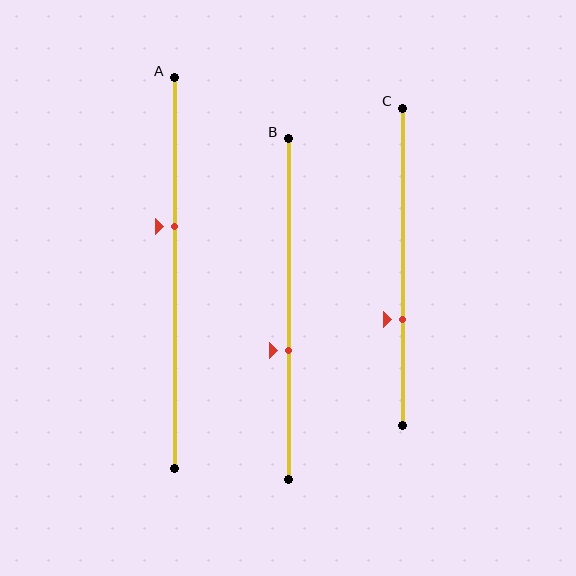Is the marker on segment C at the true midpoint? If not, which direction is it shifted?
No, the marker on segment C is shifted downward by about 17% of the segment length.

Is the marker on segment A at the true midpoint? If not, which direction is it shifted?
No, the marker on segment A is shifted upward by about 12% of the segment length.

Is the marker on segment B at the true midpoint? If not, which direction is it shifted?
No, the marker on segment B is shifted downward by about 12% of the segment length.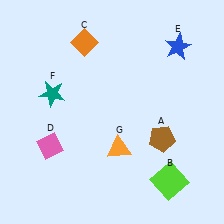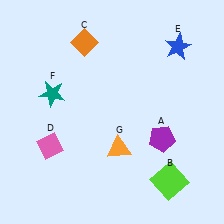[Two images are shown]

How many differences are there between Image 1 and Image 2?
There is 1 difference between the two images.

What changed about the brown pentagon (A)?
In Image 1, A is brown. In Image 2, it changed to purple.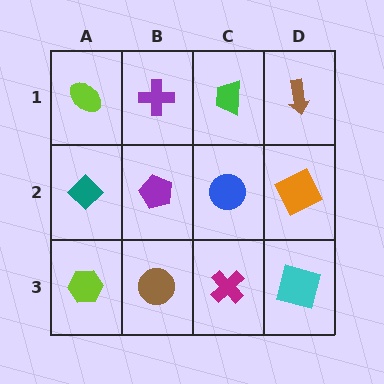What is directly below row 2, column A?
A lime hexagon.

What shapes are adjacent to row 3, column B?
A purple pentagon (row 2, column B), a lime hexagon (row 3, column A), a magenta cross (row 3, column C).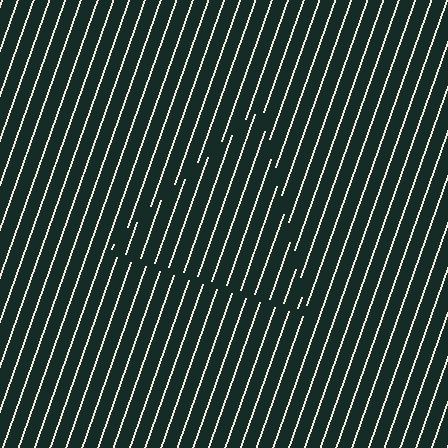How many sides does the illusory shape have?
3 sides — the line-ends trace a triangle.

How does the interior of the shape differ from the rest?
The interior of the shape contains the same grating, shifted by half a period — the contour is defined by the phase discontinuity where line-ends from the inner and outer gratings abut.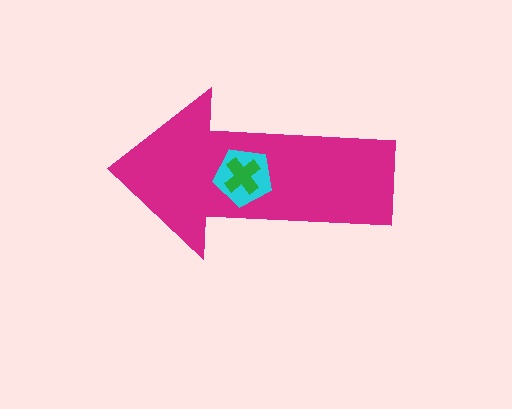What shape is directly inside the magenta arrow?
The cyan pentagon.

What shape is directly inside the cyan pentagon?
The green cross.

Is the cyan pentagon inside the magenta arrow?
Yes.